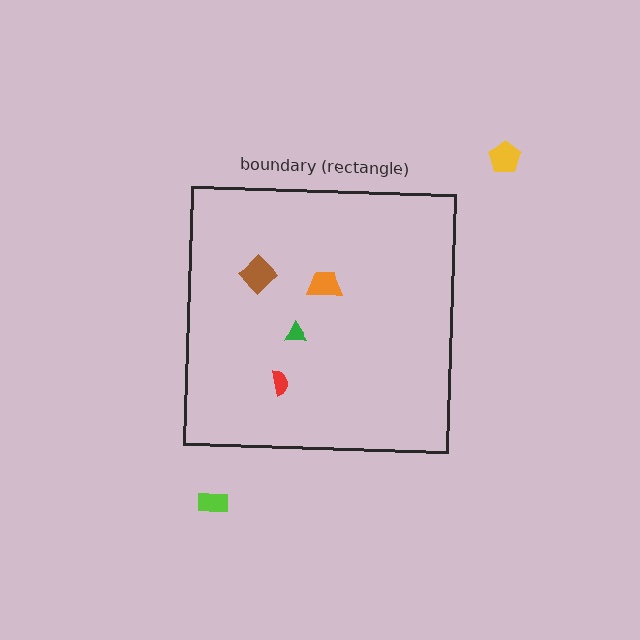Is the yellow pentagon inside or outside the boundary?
Outside.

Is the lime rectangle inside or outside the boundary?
Outside.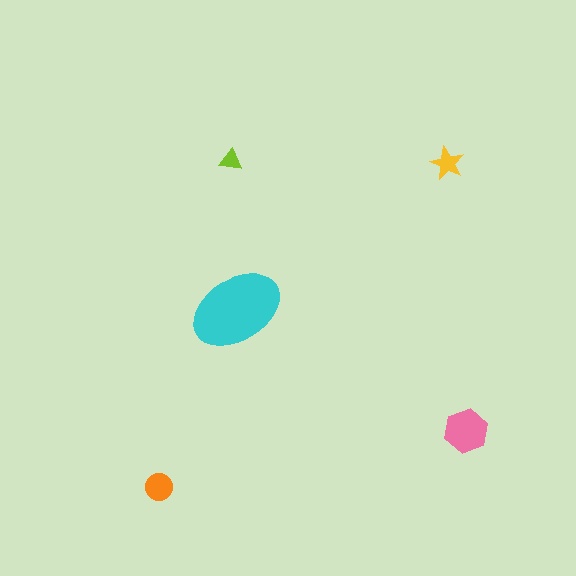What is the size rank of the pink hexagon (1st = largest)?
2nd.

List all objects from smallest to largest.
The lime triangle, the yellow star, the orange circle, the pink hexagon, the cyan ellipse.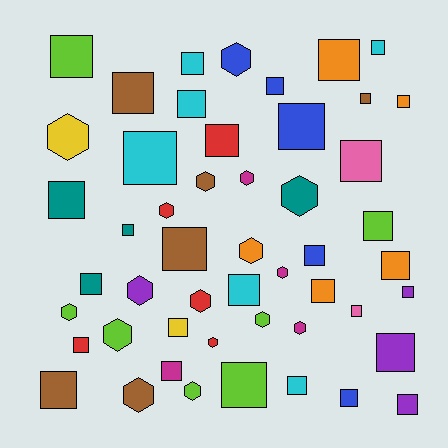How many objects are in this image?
There are 50 objects.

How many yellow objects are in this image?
There are 2 yellow objects.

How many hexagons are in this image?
There are 17 hexagons.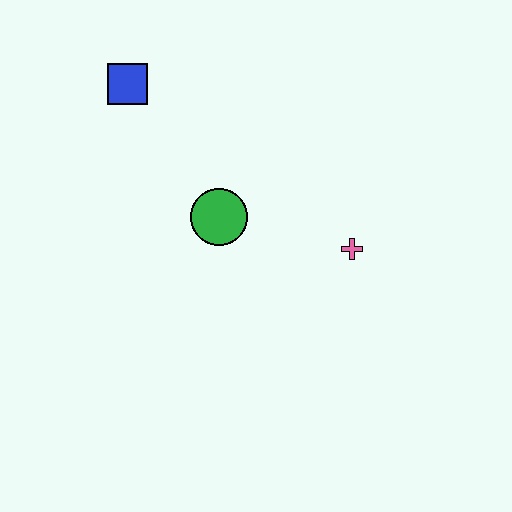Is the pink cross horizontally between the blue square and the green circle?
No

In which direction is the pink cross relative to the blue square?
The pink cross is to the right of the blue square.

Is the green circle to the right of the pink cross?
No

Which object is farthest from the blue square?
The pink cross is farthest from the blue square.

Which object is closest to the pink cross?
The green circle is closest to the pink cross.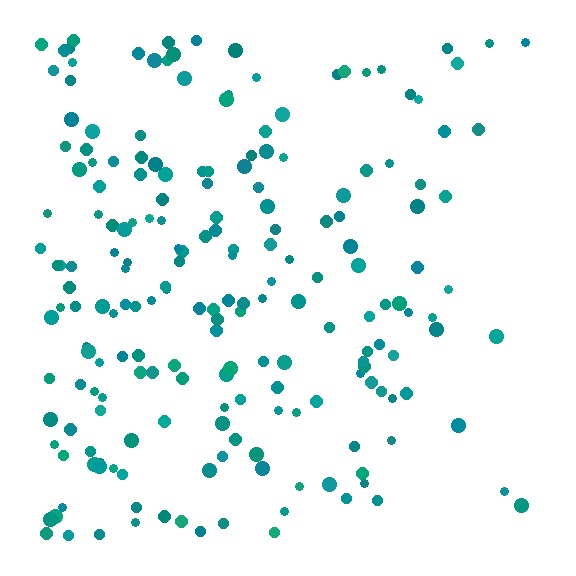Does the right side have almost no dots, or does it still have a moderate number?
Still a moderate number, just noticeably fewer than the left.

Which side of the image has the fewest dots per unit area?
The right.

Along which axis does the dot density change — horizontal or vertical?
Horizontal.